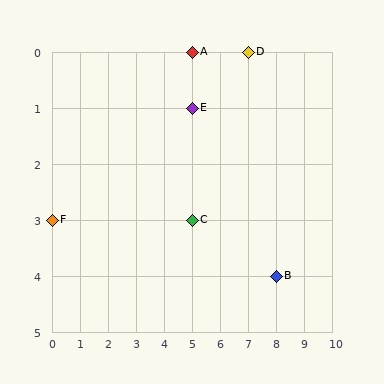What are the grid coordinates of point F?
Point F is at grid coordinates (0, 3).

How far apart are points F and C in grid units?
Points F and C are 5 columns apart.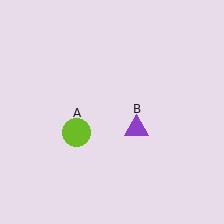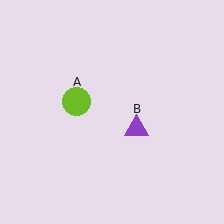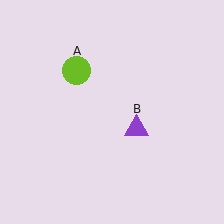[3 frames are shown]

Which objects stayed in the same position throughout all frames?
Purple triangle (object B) remained stationary.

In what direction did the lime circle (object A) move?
The lime circle (object A) moved up.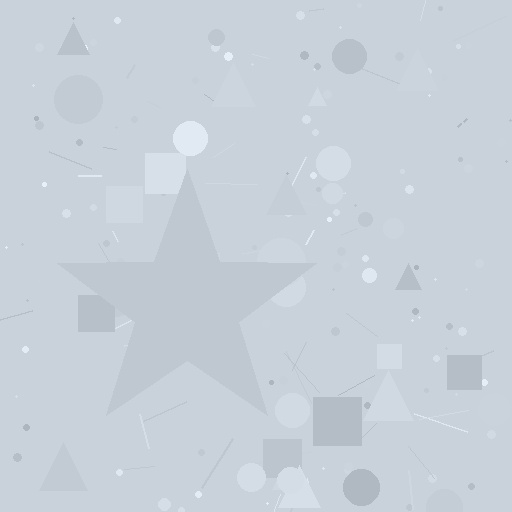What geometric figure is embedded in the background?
A star is embedded in the background.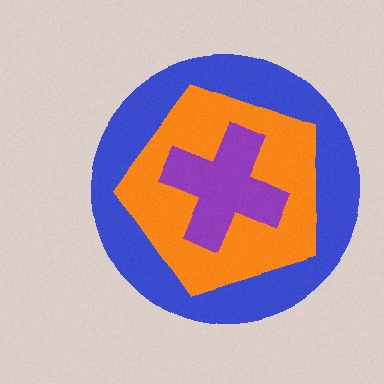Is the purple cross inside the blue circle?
Yes.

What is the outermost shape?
The blue circle.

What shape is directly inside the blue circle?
The orange pentagon.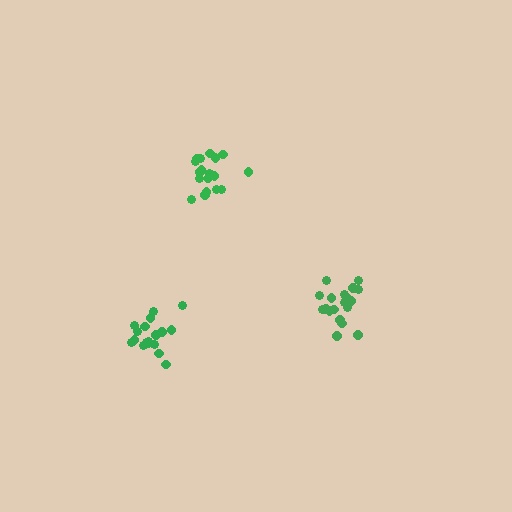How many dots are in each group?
Group 1: 19 dots, Group 2: 19 dots, Group 3: 18 dots (56 total).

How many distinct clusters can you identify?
There are 3 distinct clusters.